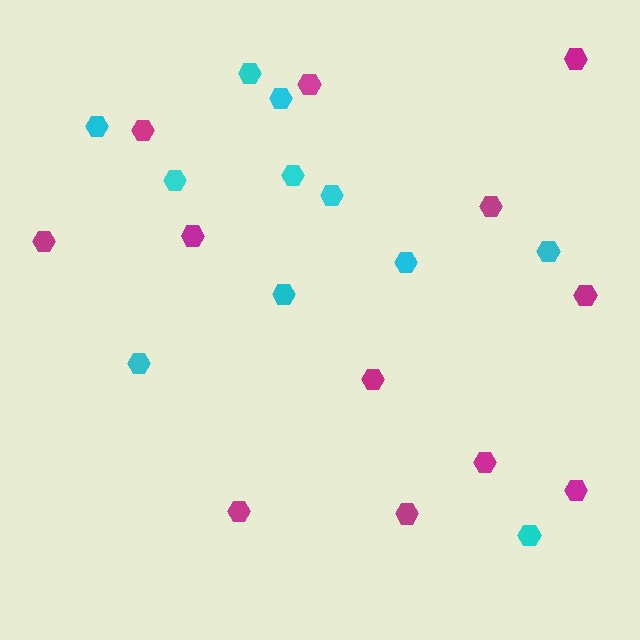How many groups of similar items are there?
There are 2 groups: one group of cyan hexagons (11) and one group of magenta hexagons (12).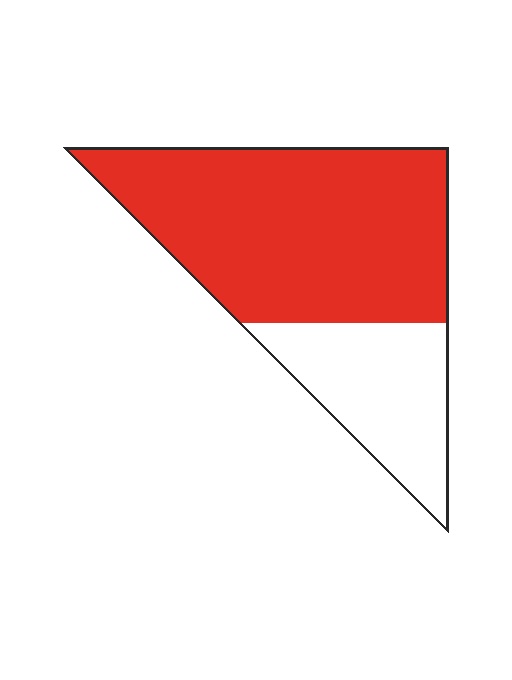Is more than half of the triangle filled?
Yes.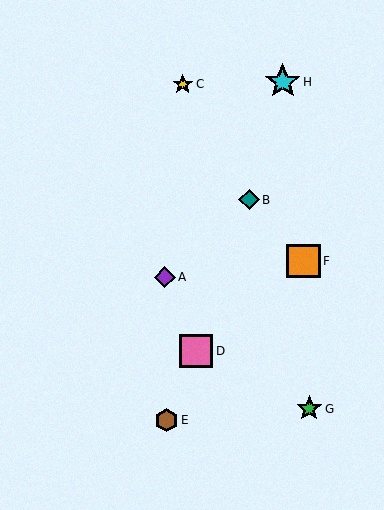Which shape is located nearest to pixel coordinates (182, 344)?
The pink square (labeled D) at (196, 351) is nearest to that location.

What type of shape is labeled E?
Shape E is a brown hexagon.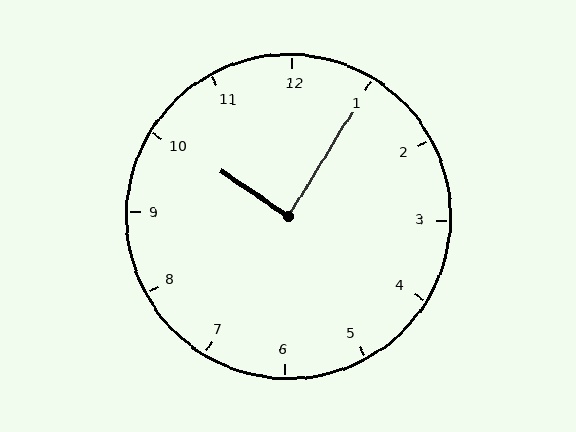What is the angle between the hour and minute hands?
Approximately 88 degrees.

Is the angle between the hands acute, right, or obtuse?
It is right.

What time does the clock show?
10:05.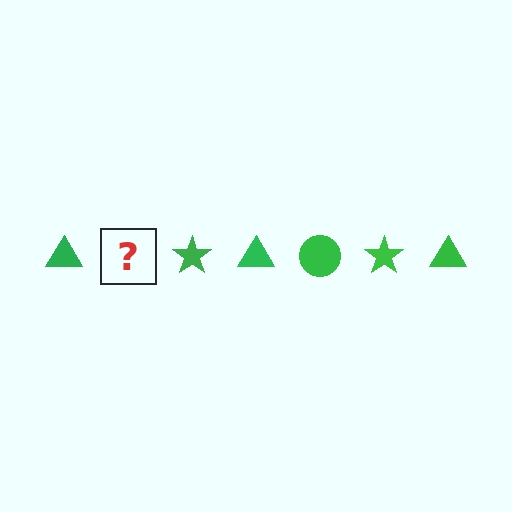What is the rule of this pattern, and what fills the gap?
The rule is that the pattern cycles through triangle, circle, star shapes in green. The gap should be filled with a green circle.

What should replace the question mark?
The question mark should be replaced with a green circle.